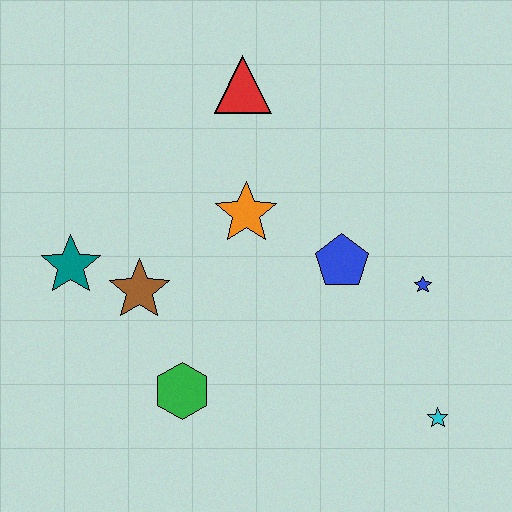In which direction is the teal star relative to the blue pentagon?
The teal star is to the left of the blue pentagon.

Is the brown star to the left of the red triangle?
Yes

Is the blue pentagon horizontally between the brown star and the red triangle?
No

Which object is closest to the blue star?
The blue pentagon is closest to the blue star.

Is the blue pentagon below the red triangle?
Yes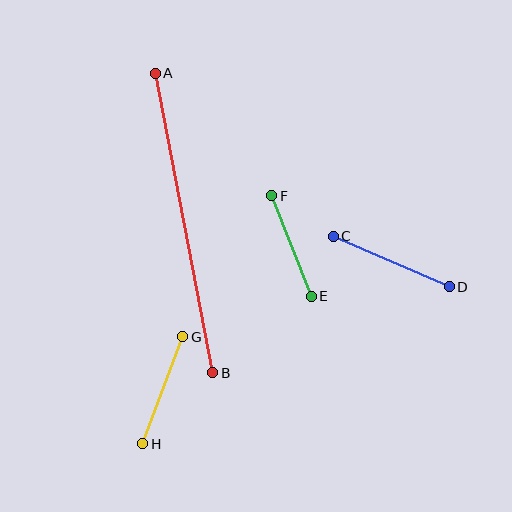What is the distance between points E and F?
The distance is approximately 108 pixels.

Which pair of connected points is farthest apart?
Points A and B are farthest apart.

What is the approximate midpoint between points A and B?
The midpoint is at approximately (184, 223) pixels.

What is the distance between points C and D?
The distance is approximately 126 pixels.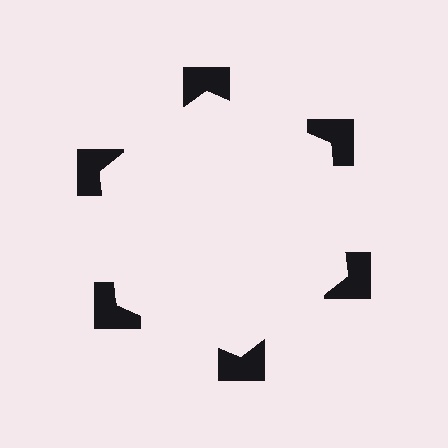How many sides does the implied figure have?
6 sides.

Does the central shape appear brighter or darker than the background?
It typically appears slightly brighter than the background, even though no actual brightness change is drawn.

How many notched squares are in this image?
There are 6 — one at each vertex of the illusory hexagon.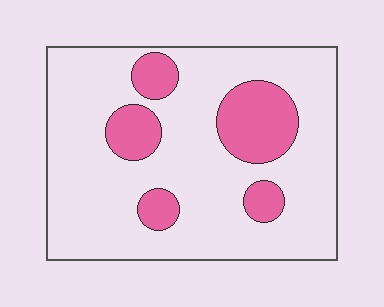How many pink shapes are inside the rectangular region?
5.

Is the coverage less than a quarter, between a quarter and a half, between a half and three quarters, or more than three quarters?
Less than a quarter.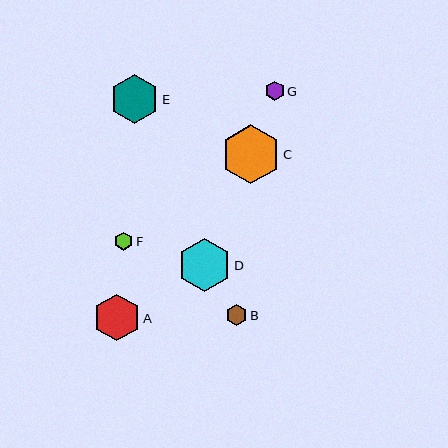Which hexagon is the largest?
Hexagon C is the largest with a size of approximately 59 pixels.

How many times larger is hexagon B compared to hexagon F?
Hexagon B is approximately 1.2 times the size of hexagon F.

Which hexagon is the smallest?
Hexagon F is the smallest with a size of approximately 18 pixels.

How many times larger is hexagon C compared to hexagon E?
Hexagon C is approximately 1.2 times the size of hexagon E.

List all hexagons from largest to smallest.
From largest to smallest: C, D, E, A, B, G, F.